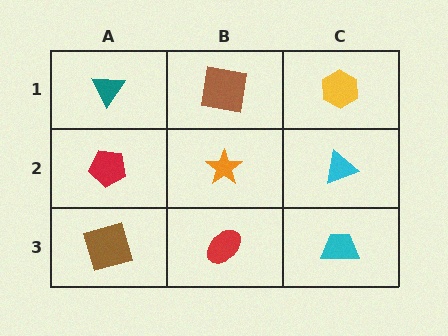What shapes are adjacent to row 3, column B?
An orange star (row 2, column B), a brown square (row 3, column A), a cyan trapezoid (row 3, column C).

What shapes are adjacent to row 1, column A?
A red pentagon (row 2, column A), a brown square (row 1, column B).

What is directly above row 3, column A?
A red pentagon.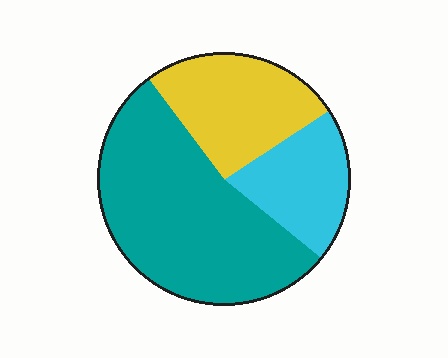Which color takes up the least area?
Cyan, at roughly 20%.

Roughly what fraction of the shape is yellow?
Yellow covers about 25% of the shape.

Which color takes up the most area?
Teal, at roughly 55%.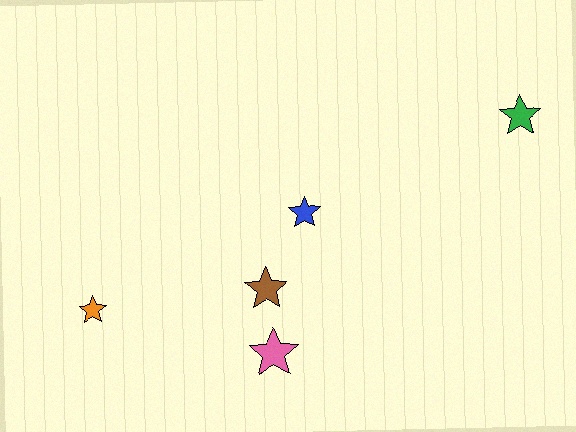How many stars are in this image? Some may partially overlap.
There are 5 stars.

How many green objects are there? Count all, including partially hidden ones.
There is 1 green object.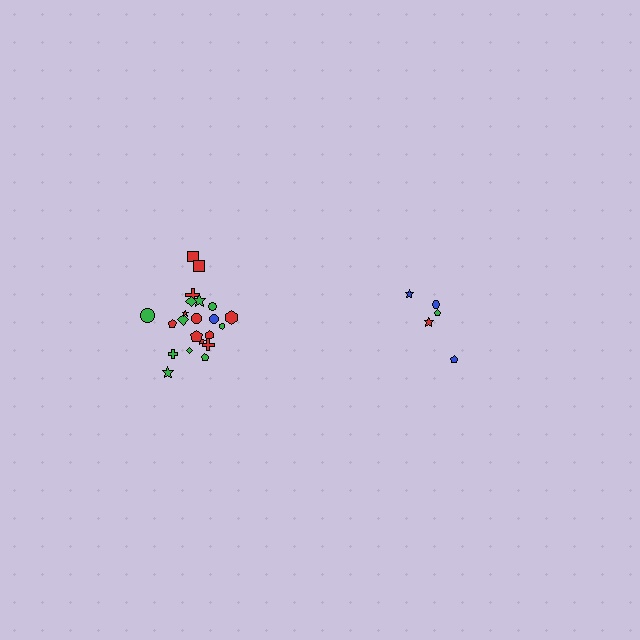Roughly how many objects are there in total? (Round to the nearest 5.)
Roughly 25 objects in total.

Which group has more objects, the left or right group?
The left group.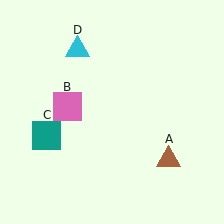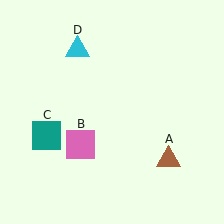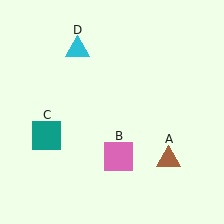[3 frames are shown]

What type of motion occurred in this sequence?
The pink square (object B) rotated counterclockwise around the center of the scene.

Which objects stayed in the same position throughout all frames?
Brown triangle (object A) and teal square (object C) and cyan triangle (object D) remained stationary.